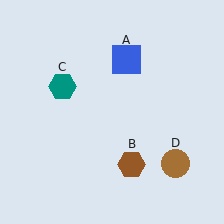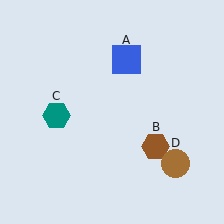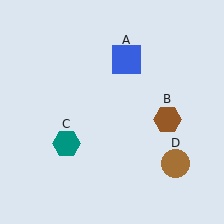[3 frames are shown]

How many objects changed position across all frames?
2 objects changed position: brown hexagon (object B), teal hexagon (object C).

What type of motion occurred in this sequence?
The brown hexagon (object B), teal hexagon (object C) rotated counterclockwise around the center of the scene.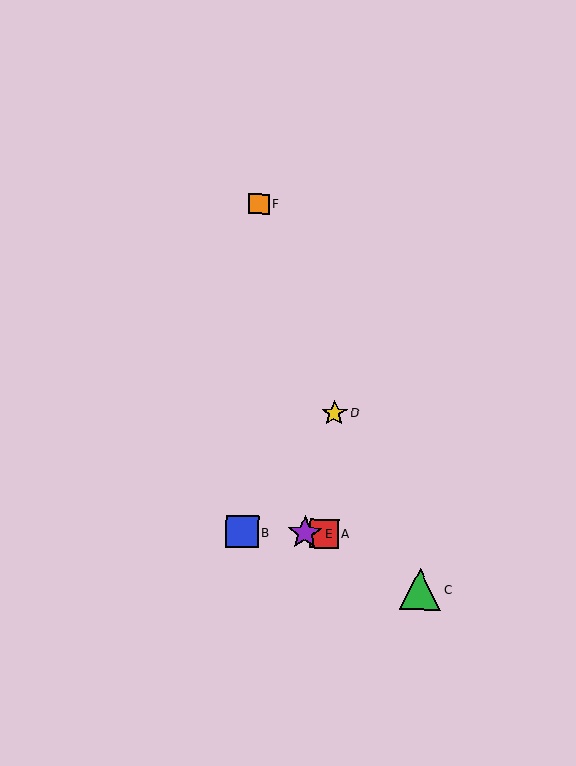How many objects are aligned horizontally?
3 objects (A, B, E) are aligned horizontally.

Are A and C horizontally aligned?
No, A is at y≈533 and C is at y≈590.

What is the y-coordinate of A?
Object A is at y≈533.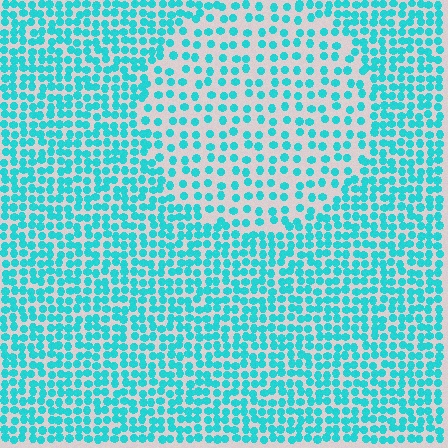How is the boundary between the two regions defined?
The boundary is defined by a change in element density (approximately 1.9x ratio). All elements are the same color, size, and shape.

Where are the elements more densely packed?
The elements are more densely packed outside the circle boundary.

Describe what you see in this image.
The image contains small cyan elements arranged at two different densities. A circle-shaped region is visible where the elements are less densely packed than the surrounding area.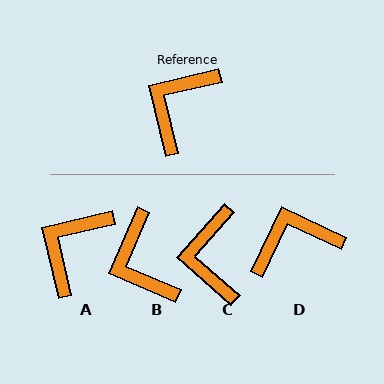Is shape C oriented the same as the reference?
No, it is off by about 35 degrees.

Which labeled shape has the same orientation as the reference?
A.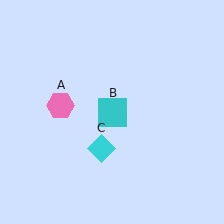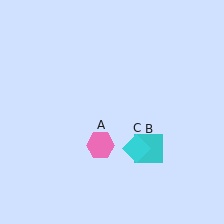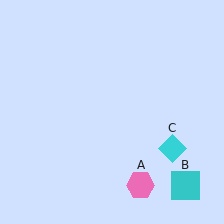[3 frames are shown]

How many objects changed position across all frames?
3 objects changed position: pink hexagon (object A), cyan square (object B), cyan diamond (object C).